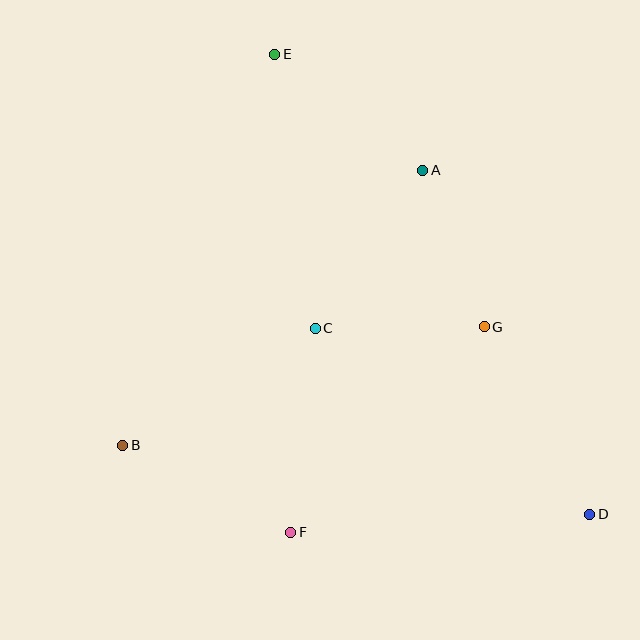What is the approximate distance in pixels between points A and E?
The distance between A and E is approximately 188 pixels.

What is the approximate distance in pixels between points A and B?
The distance between A and B is approximately 407 pixels.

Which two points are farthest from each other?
Points D and E are farthest from each other.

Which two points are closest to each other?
Points A and G are closest to each other.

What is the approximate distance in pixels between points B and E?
The distance between B and E is approximately 420 pixels.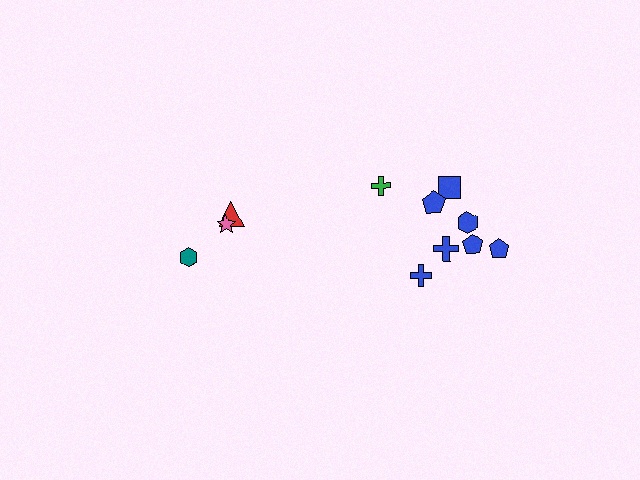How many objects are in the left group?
There are 3 objects.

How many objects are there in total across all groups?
There are 11 objects.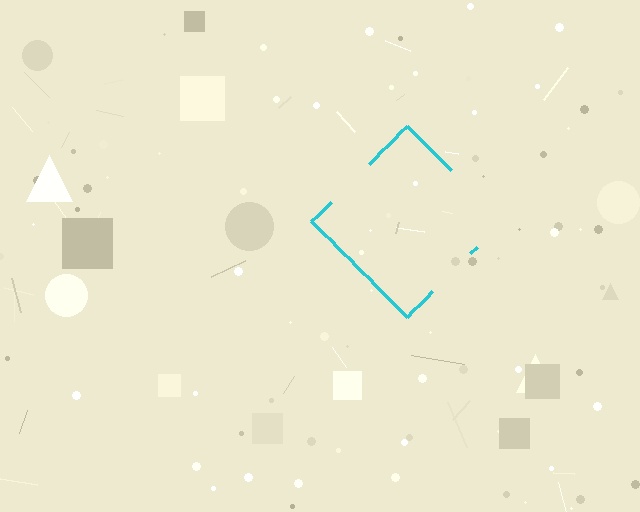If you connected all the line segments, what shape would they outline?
They would outline a diamond.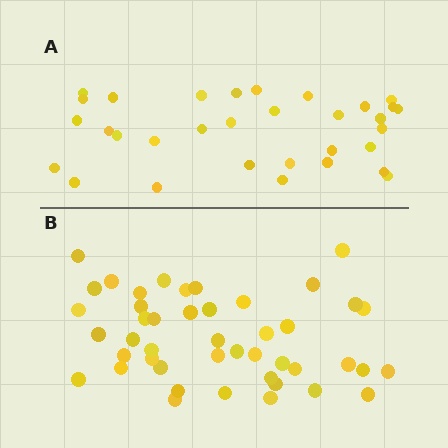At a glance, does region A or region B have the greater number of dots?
Region B (the bottom region) has more dots.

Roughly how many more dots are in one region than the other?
Region B has approximately 15 more dots than region A.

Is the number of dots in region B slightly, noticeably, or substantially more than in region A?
Region B has noticeably more, but not dramatically so. The ratio is roughly 1.4 to 1.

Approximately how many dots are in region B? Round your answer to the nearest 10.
About 40 dots. (The exact count is 45, which rounds to 40.)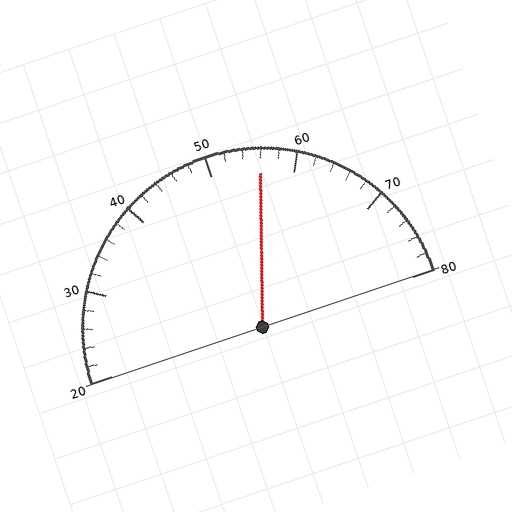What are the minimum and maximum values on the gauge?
The gauge ranges from 20 to 80.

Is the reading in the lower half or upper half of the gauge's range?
The reading is in the upper half of the range (20 to 80).